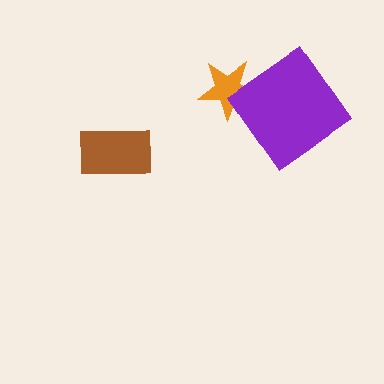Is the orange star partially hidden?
Yes, it is partially covered by another shape.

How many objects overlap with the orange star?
1 object overlaps with the orange star.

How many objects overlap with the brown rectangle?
0 objects overlap with the brown rectangle.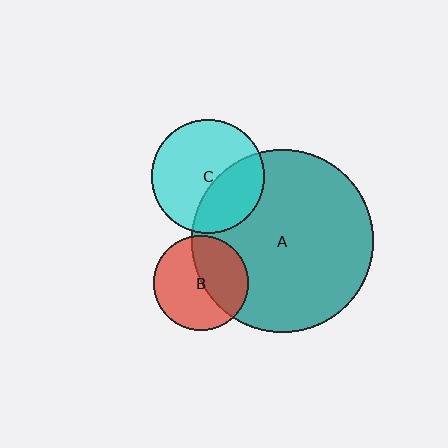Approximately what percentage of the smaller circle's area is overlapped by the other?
Approximately 45%.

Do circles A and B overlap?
Yes.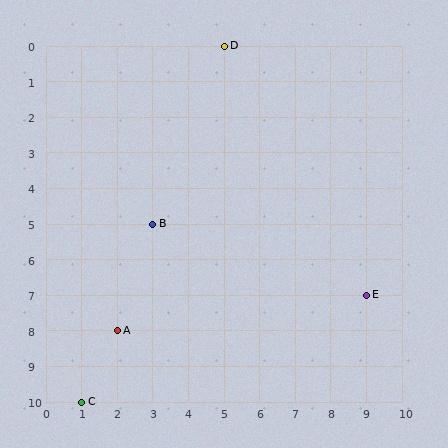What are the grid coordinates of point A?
Point A is at grid coordinates (2, 8).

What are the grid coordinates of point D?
Point D is at grid coordinates (5, 0).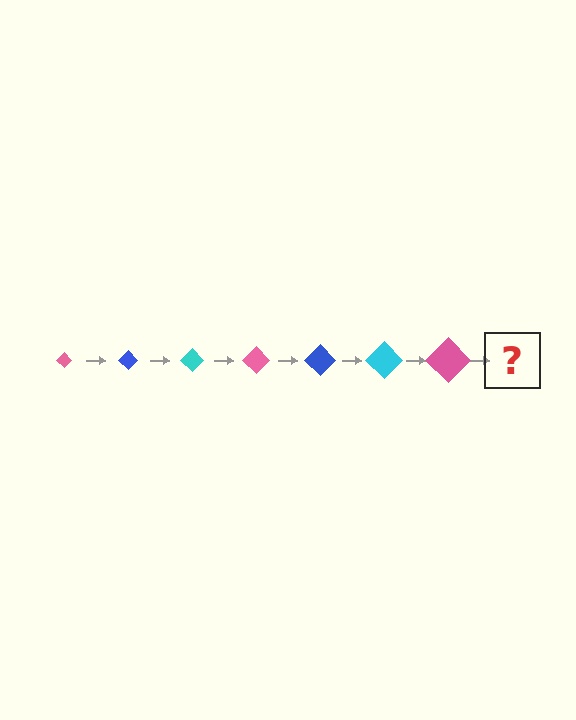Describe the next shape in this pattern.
It should be a blue diamond, larger than the previous one.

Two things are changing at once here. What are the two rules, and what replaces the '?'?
The two rules are that the diamond grows larger each step and the color cycles through pink, blue, and cyan. The '?' should be a blue diamond, larger than the previous one.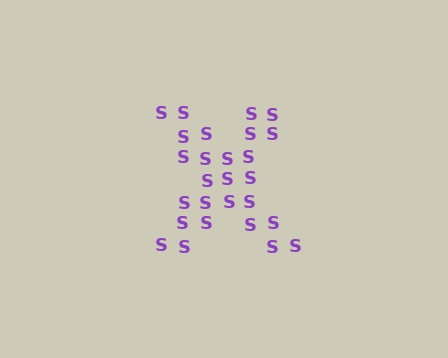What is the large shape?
The large shape is the letter X.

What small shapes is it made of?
It is made of small letter S's.